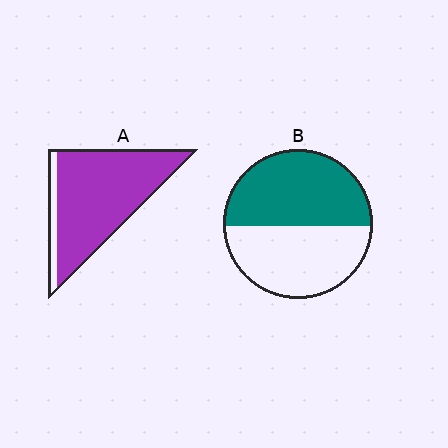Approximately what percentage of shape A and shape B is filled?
A is approximately 90% and B is approximately 50%.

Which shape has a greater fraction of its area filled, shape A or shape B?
Shape A.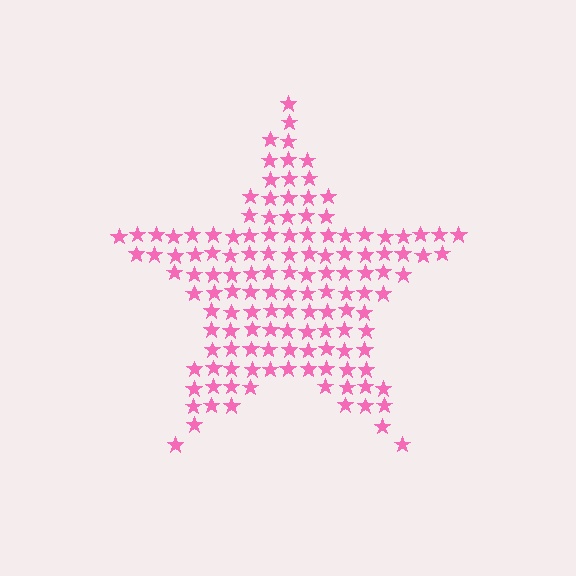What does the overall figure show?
The overall figure shows a star.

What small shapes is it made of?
It is made of small stars.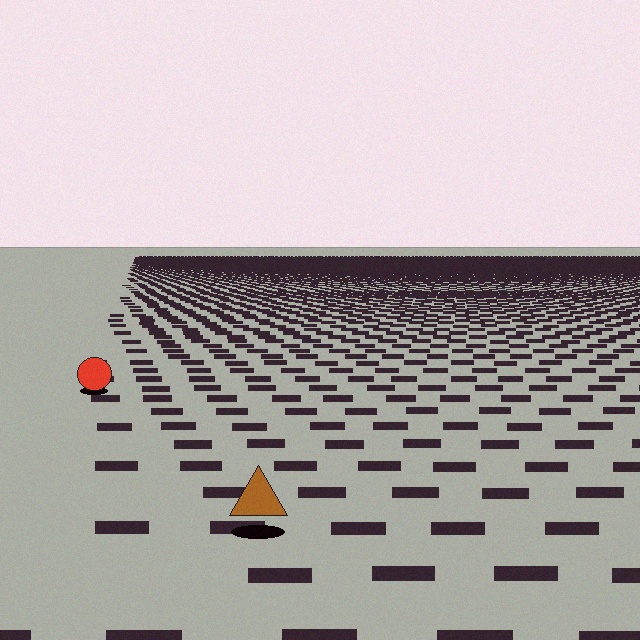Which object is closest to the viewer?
The brown triangle is closest. The texture marks near it are larger and more spread out.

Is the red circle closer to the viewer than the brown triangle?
No. The brown triangle is closer — you can tell from the texture gradient: the ground texture is coarser near it.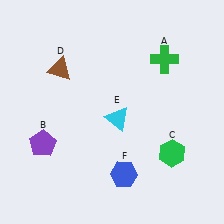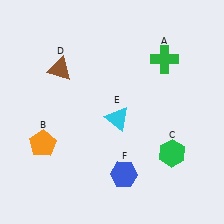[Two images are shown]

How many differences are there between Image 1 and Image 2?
There is 1 difference between the two images.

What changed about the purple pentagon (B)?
In Image 1, B is purple. In Image 2, it changed to orange.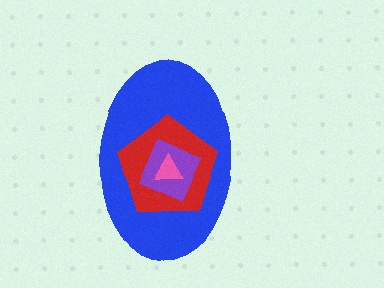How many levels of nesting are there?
4.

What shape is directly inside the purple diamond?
The pink triangle.